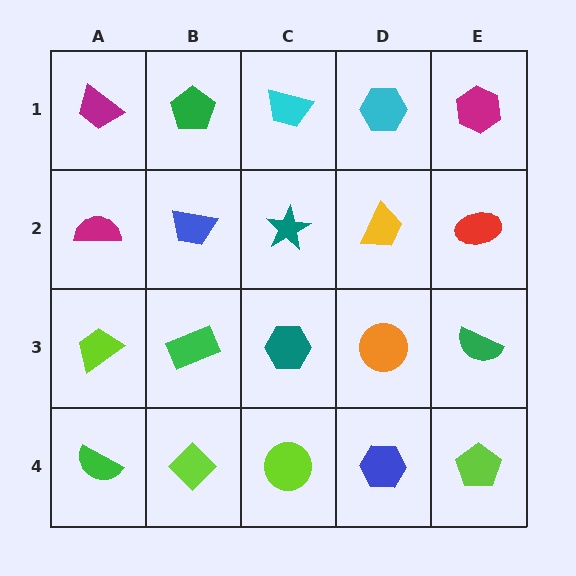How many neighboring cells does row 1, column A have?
2.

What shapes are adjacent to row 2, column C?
A cyan trapezoid (row 1, column C), a teal hexagon (row 3, column C), a blue trapezoid (row 2, column B), a yellow trapezoid (row 2, column D).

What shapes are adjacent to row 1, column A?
A magenta semicircle (row 2, column A), a green pentagon (row 1, column B).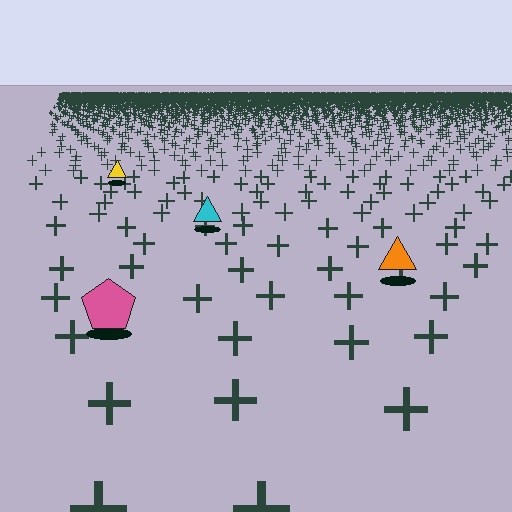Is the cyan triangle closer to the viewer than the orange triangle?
No. The orange triangle is closer — you can tell from the texture gradient: the ground texture is coarser near it.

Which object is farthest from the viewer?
The yellow triangle is farthest from the viewer. It appears smaller and the ground texture around it is denser.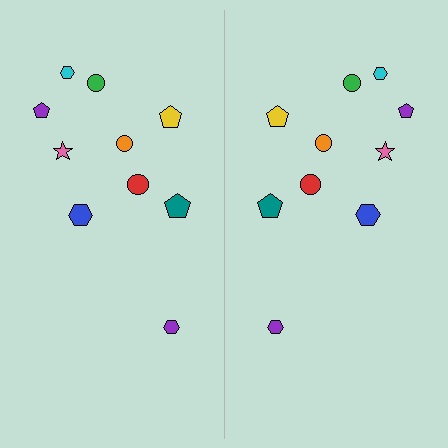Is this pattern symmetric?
Yes, this pattern has bilateral (reflection) symmetry.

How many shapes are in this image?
There are 20 shapes in this image.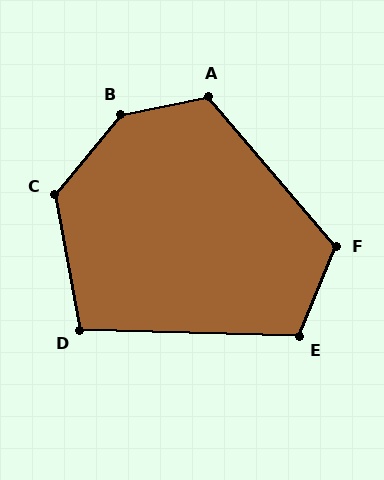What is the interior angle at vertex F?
Approximately 117 degrees (obtuse).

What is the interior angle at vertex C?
Approximately 130 degrees (obtuse).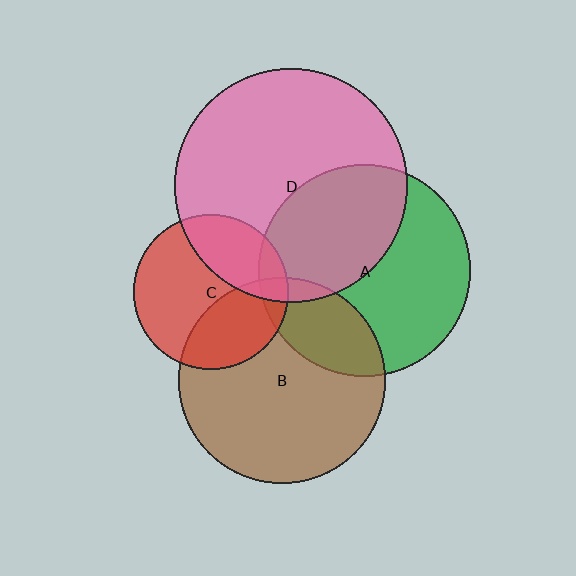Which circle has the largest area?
Circle D (pink).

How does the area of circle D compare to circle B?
Approximately 1.3 times.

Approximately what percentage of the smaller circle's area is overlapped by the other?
Approximately 5%.